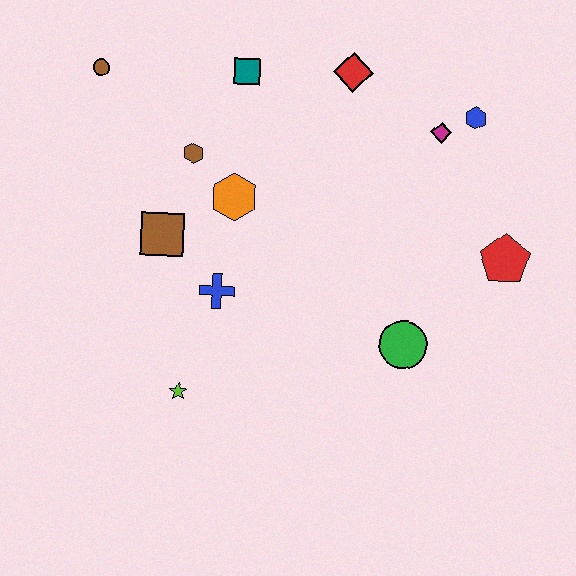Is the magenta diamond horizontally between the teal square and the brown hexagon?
No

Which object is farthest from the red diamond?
The lime star is farthest from the red diamond.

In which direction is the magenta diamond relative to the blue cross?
The magenta diamond is to the right of the blue cross.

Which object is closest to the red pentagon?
The green circle is closest to the red pentagon.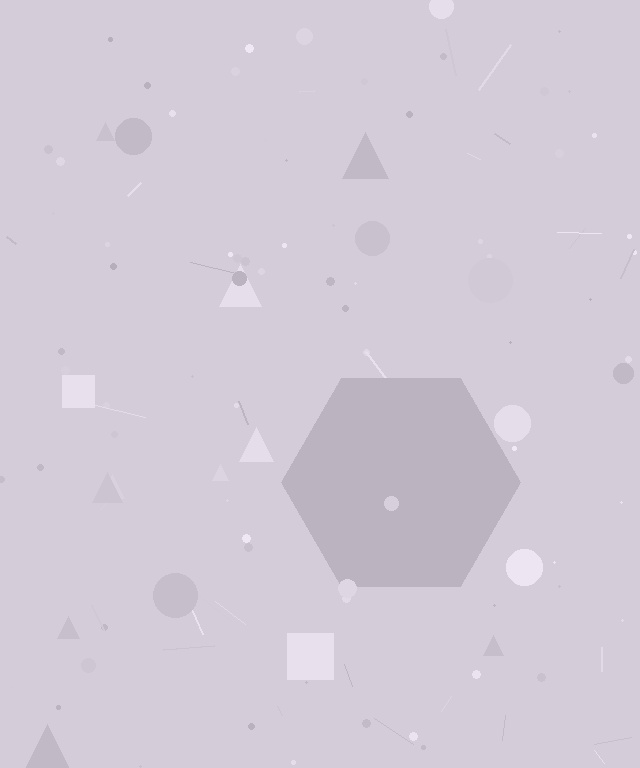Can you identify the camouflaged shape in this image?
The camouflaged shape is a hexagon.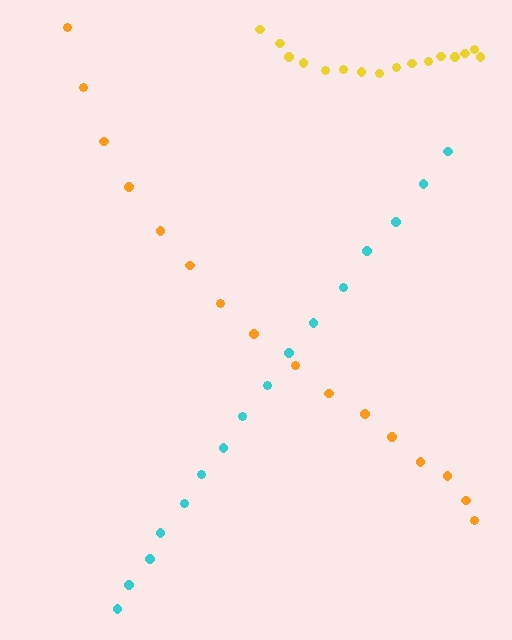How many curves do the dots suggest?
There are 3 distinct paths.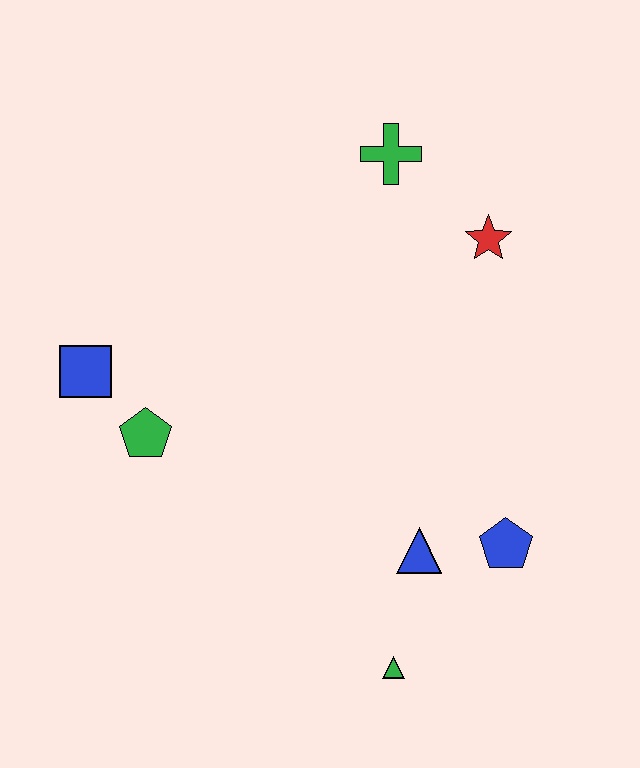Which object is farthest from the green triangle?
The green cross is farthest from the green triangle.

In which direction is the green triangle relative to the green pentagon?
The green triangle is to the right of the green pentagon.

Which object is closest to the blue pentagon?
The blue triangle is closest to the blue pentagon.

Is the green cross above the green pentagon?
Yes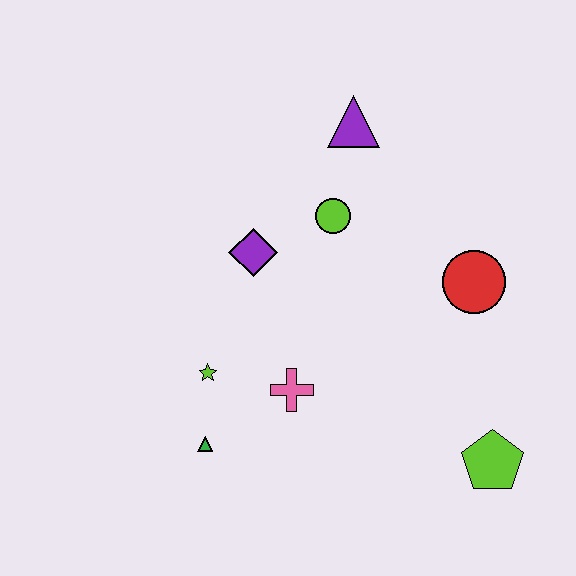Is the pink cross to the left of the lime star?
No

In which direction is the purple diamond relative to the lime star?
The purple diamond is above the lime star.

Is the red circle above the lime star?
Yes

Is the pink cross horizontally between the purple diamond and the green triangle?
No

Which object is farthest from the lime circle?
The lime pentagon is farthest from the lime circle.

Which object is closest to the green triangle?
The lime star is closest to the green triangle.